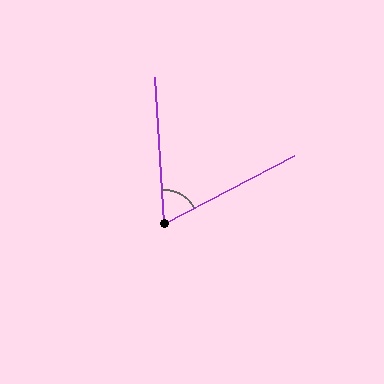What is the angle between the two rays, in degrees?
Approximately 66 degrees.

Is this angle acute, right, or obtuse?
It is acute.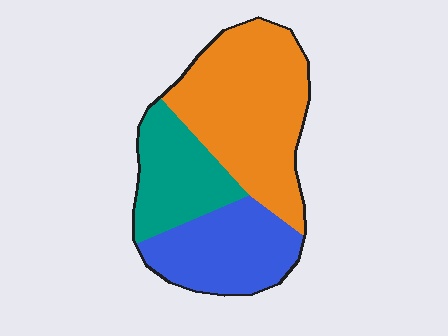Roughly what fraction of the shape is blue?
Blue takes up about one quarter (1/4) of the shape.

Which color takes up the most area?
Orange, at roughly 50%.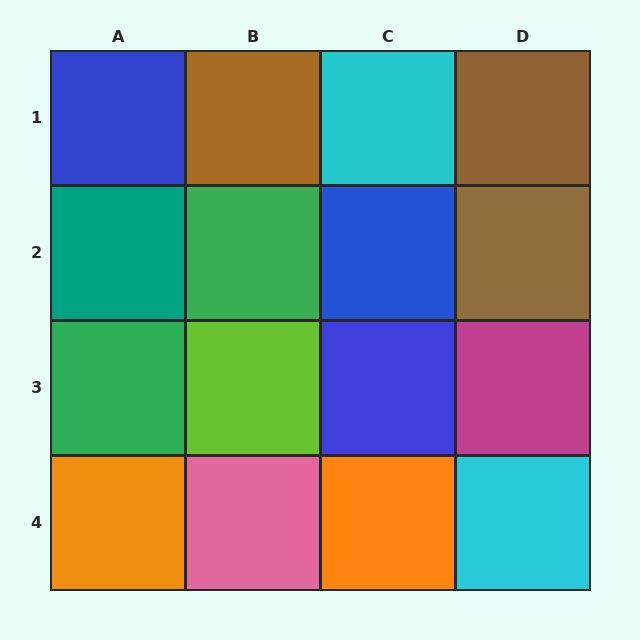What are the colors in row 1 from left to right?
Blue, brown, cyan, brown.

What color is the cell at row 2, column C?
Blue.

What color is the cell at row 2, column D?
Brown.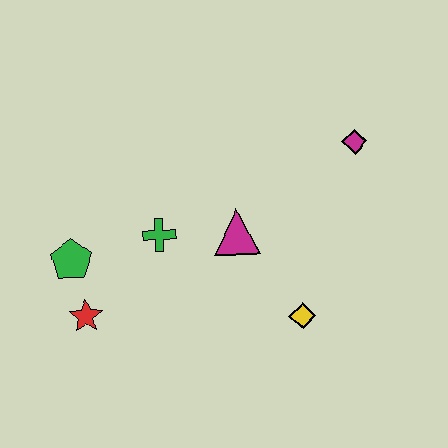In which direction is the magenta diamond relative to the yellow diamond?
The magenta diamond is above the yellow diamond.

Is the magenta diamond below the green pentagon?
No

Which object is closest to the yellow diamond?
The magenta triangle is closest to the yellow diamond.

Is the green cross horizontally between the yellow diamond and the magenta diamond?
No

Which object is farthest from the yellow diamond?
The green pentagon is farthest from the yellow diamond.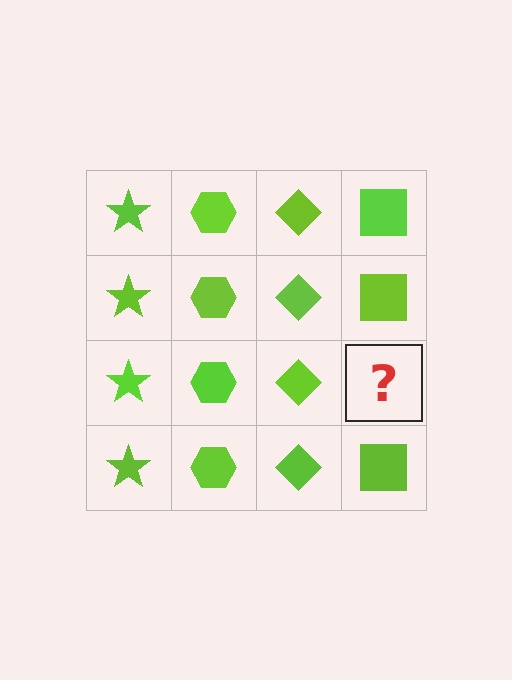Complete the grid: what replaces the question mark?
The question mark should be replaced with a lime square.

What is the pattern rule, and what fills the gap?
The rule is that each column has a consistent shape. The gap should be filled with a lime square.